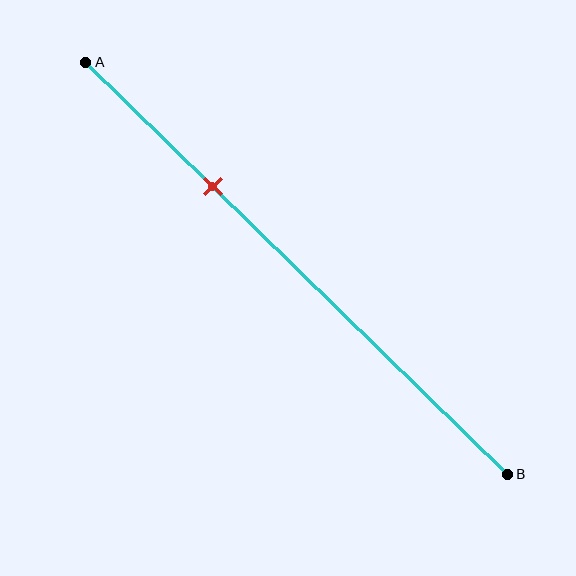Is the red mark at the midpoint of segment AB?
No, the mark is at about 30% from A, not at the 50% midpoint.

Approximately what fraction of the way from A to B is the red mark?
The red mark is approximately 30% of the way from A to B.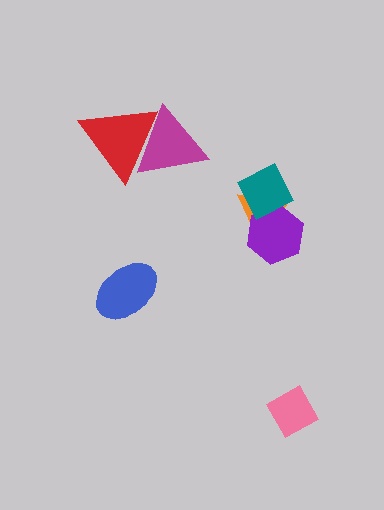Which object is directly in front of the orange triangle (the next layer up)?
The purple hexagon is directly in front of the orange triangle.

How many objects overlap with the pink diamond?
0 objects overlap with the pink diamond.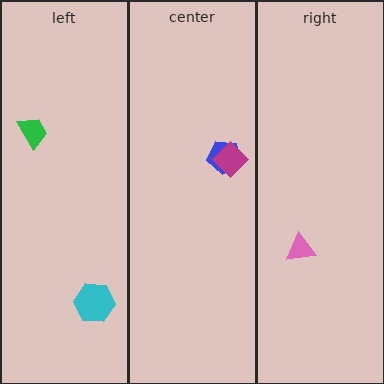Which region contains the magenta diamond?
The center region.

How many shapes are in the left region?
2.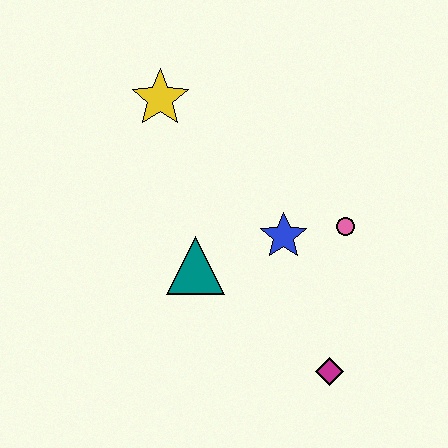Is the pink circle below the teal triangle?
No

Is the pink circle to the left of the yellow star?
No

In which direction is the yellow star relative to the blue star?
The yellow star is above the blue star.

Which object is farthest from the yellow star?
The magenta diamond is farthest from the yellow star.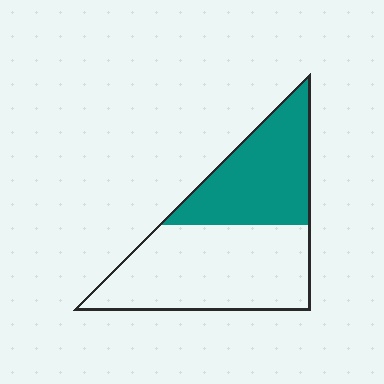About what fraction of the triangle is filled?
About two fifths (2/5).